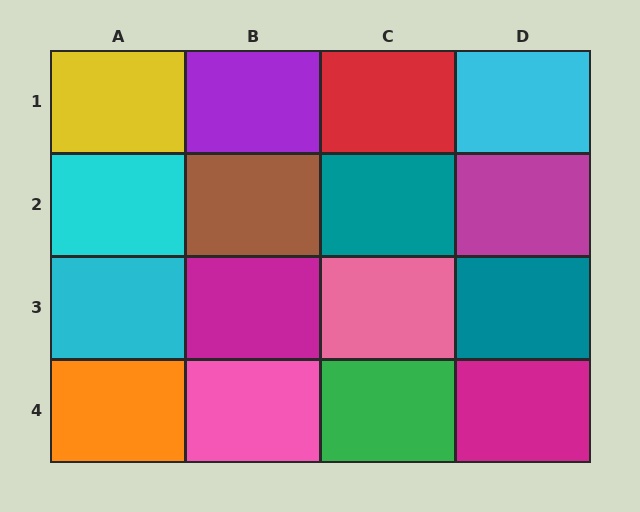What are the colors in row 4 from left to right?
Orange, pink, green, magenta.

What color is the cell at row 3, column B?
Magenta.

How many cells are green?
1 cell is green.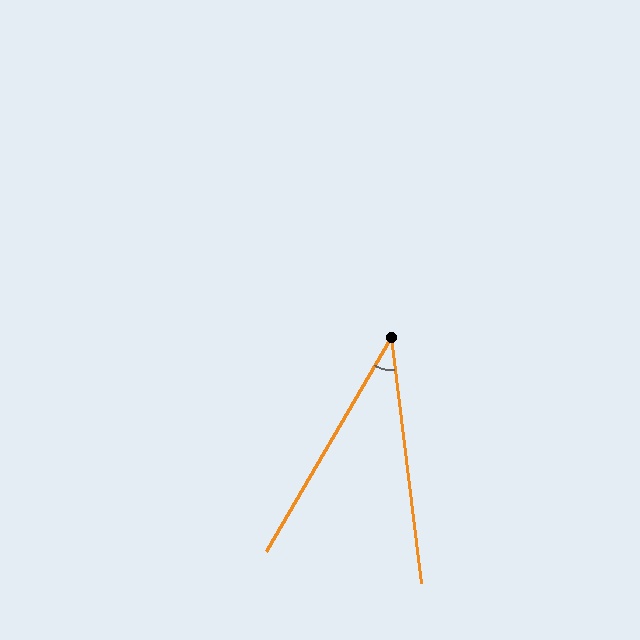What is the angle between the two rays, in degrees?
Approximately 37 degrees.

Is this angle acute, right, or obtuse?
It is acute.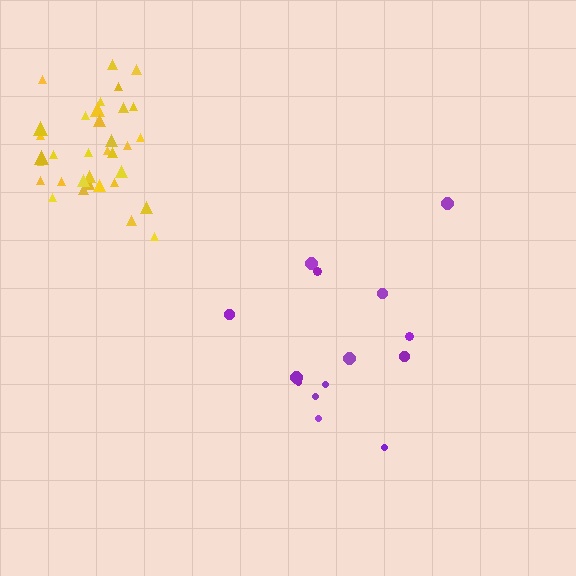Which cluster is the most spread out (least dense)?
Purple.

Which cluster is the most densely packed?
Yellow.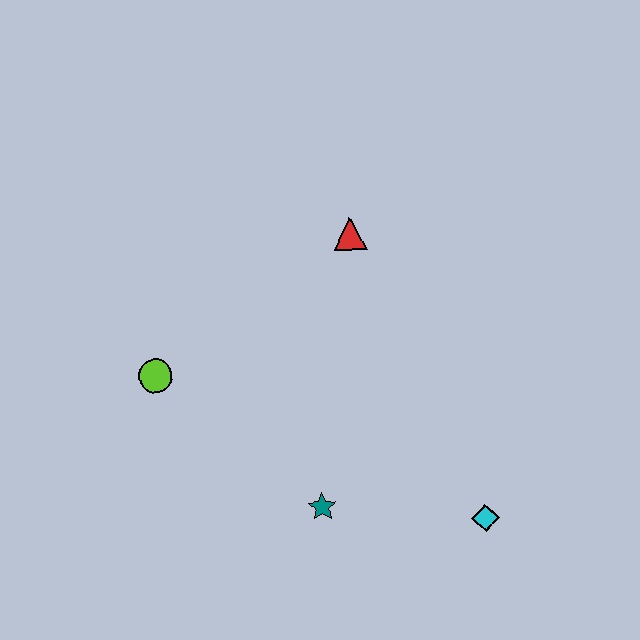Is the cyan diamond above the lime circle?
No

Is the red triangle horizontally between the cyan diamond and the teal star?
Yes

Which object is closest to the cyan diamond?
The teal star is closest to the cyan diamond.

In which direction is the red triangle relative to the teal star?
The red triangle is above the teal star.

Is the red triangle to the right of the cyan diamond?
No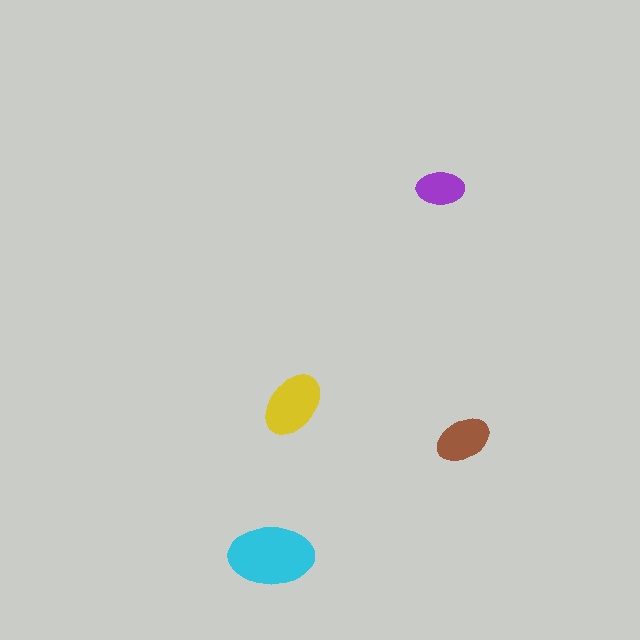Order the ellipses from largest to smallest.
the cyan one, the yellow one, the brown one, the purple one.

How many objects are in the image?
There are 4 objects in the image.